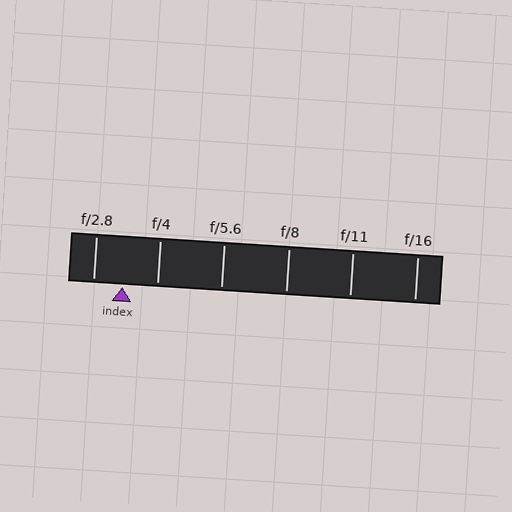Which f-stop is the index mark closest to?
The index mark is closest to f/2.8.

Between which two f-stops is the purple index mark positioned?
The index mark is between f/2.8 and f/4.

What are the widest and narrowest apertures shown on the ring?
The widest aperture shown is f/2.8 and the narrowest is f/16.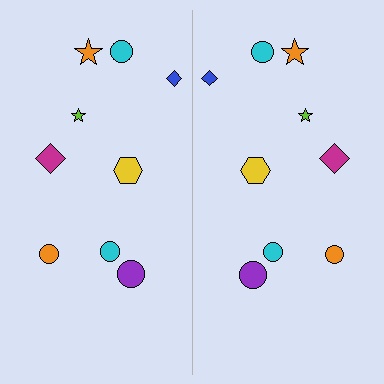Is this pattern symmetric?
Yes, this pattern has bilateral (reflection) symmetry.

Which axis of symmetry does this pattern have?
The pattern has a vertical axis of symmetry running through the center of the image.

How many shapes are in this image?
There are 18 shapes in this image.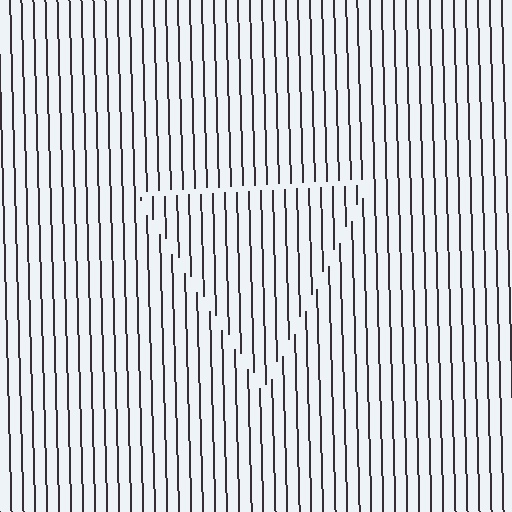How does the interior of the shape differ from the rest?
The interior of the shape contains the same grating, shifted by half a period — the contour is defined by the phase discontinuity where line-ends from the inner and outer gratings abut.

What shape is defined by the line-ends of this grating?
An illusory triangle. The interior of the shape contains the same grating, shifted by half a period — the contour is defined by the phase discontinuity where line-ends from the inner and outer gratings abut.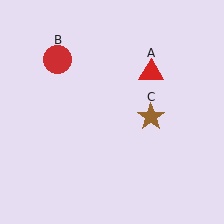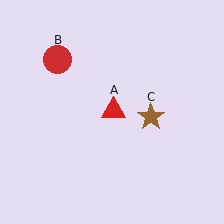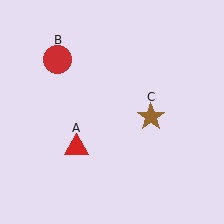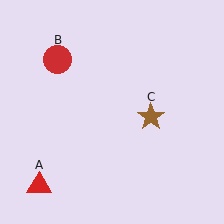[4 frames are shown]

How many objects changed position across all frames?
1 object changed position: red triangle (object A).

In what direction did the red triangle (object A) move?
The red triangle (object A) moved down and to the left.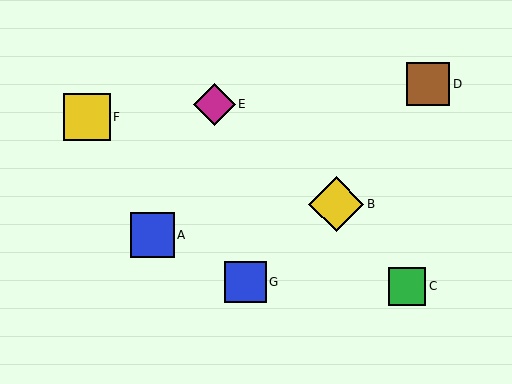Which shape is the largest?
The yellow diamond (labeled B) is the largest.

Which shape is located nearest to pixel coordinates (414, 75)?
The brown square (labeled D) at (428, 84) is nearest to that location.